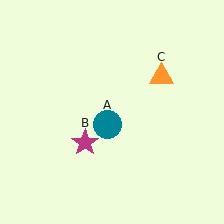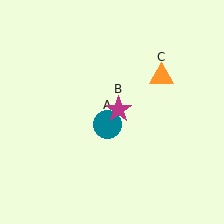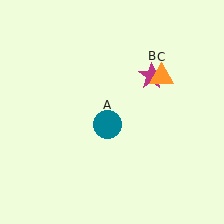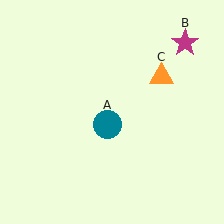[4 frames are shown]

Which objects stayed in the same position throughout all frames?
Teal circle (object A) and orange triangle (object C) remained stationary.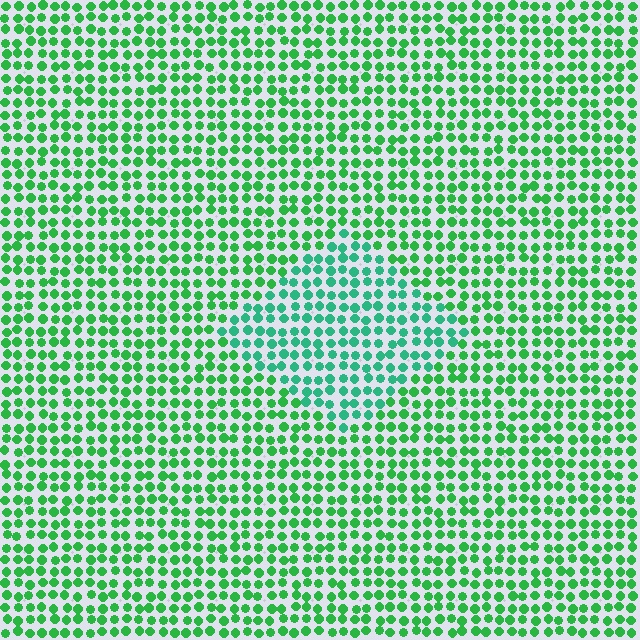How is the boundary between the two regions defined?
The boundary is defined purely by a slight shift in hue (about 27 degrees). Spacing, size, and orientation are identical on both sides.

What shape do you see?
I see a diamond.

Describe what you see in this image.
The image is filled with small green elements in a uniform arrangement. A diamond-shaped region is visible where the elements are tinted to a slightly different hue, forming a subtle color boundary.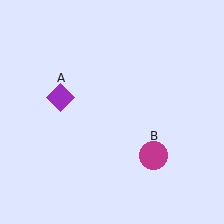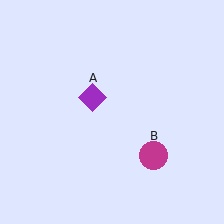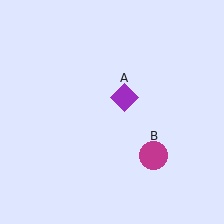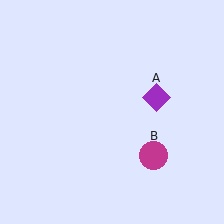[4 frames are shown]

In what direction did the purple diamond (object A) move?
The purple diamond (object A) moved right.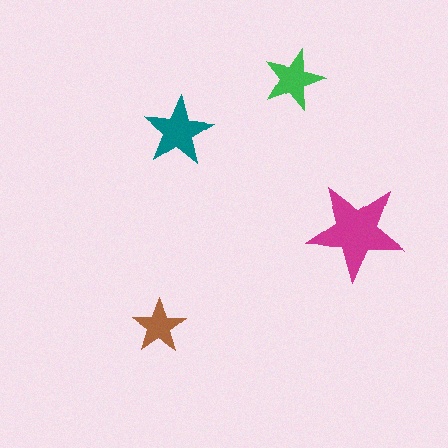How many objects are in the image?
There are 4 objects in the image.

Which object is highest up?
The green star is topmost.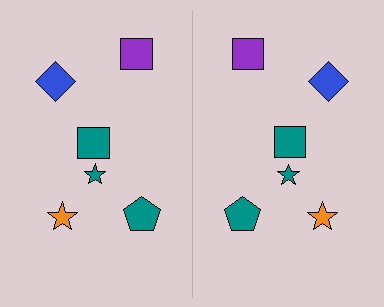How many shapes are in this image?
There are 12 shapes in this image.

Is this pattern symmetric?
Yes, this pattern has bilateral (reflection) symmetry.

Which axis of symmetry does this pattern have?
The pattern has a vertical axis of symmetry running through the center of the image.